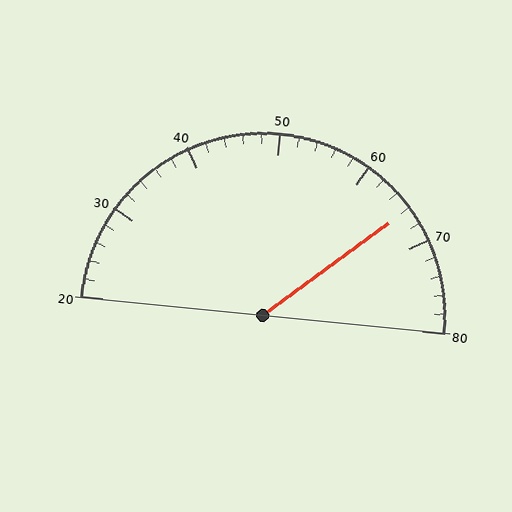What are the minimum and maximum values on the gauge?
The gauge ranges from 20 to 80.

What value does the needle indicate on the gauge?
The needle indicates approximately 66.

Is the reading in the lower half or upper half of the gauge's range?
The reading is in the upper half of the range (20 to 80).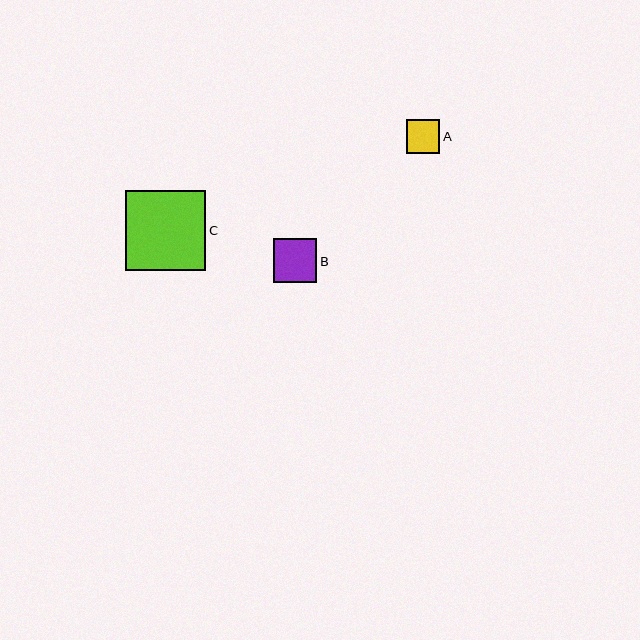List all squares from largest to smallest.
From largest to smallest: C, B, A.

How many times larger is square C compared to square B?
Square C is approximately 1.8 times the size of square B.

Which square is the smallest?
Square A is the smallest with a size of approximately 33 pixels.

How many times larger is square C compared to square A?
Square C is approximately 2.4 times the size of square A.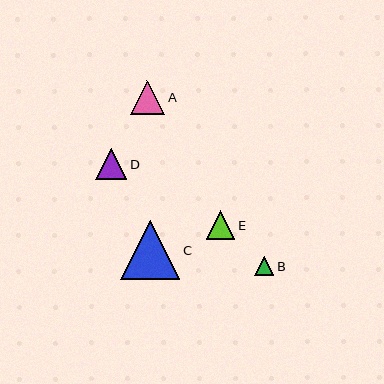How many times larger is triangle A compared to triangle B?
Triangle A is approximately 1.8 times the size of triangle B.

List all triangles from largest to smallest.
From largest to smallest: C, A, D, E, B.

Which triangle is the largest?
Triangle C is the largest with a size of approximately 59 pixels.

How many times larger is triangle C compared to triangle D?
Triangle C is approximately 1.9 times the size of triangle D.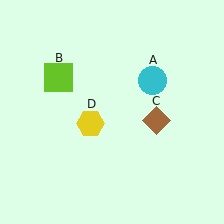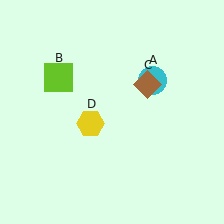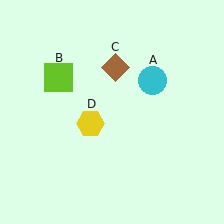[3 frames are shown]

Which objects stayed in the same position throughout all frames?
Cyan circle (object A) and lime square (object B) and yellow hexagon (object D) remained stationary.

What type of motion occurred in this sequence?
The brown diamond (object C) rotated counterclockwise around the center of the scene.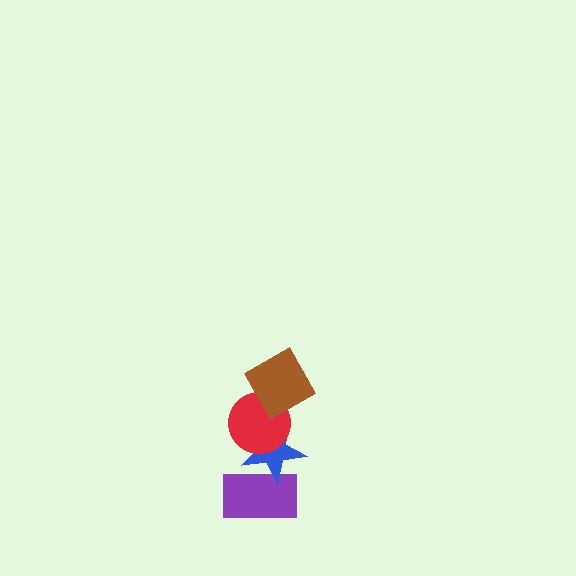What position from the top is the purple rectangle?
The purple rectangle is 4th from the top.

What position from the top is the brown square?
The brown square is 1st from the top.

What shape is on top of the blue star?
The red circle is on top of the blue star.